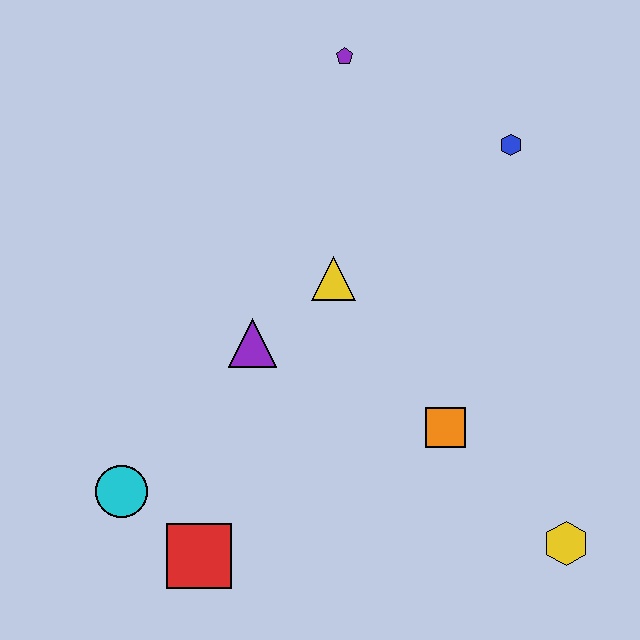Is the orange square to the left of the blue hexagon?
Yes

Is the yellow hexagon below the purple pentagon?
Yes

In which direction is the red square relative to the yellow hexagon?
The red square is to the left of the yellow hexagon.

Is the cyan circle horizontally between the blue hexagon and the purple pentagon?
No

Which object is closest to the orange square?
The yellow hexagon is closest to the orange square.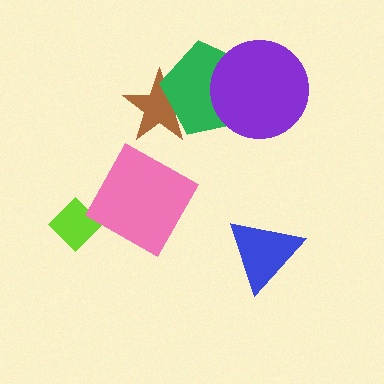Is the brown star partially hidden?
Yes, it is partially covered by another shape.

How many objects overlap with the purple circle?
1 object overlaps with the purple circle.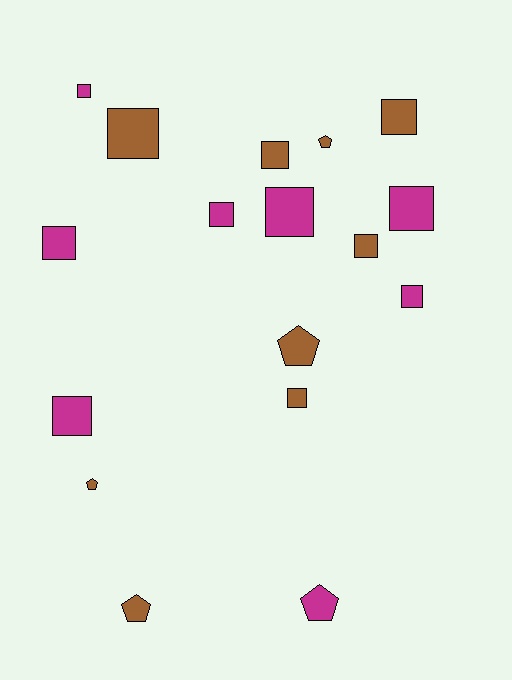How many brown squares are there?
There are 5 brown squares.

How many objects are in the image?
There are 17 objects.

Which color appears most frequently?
Brown, with 9 objects.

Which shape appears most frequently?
Square, with 12 objects.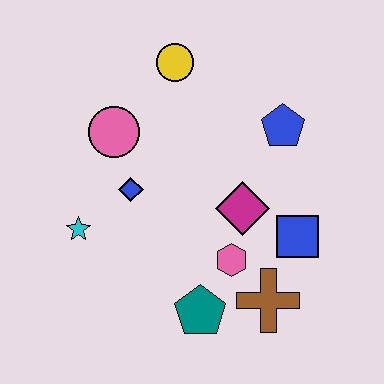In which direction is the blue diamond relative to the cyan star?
The blue diamond is to the right of the cyan star.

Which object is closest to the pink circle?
The blue diamond is closest to the pink circle.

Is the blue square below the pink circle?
Yes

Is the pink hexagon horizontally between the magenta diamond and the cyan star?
Yes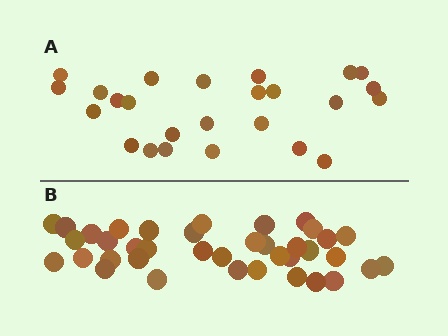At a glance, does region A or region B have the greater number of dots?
Region B (the bottom region) has more dots.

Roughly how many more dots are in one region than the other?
Region B has approximately 15 more dots than region A.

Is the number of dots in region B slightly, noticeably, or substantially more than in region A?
Region B has substantially more. The ratio is roughly 1.5 to 1.